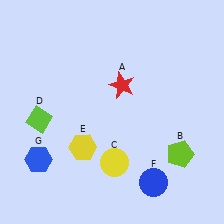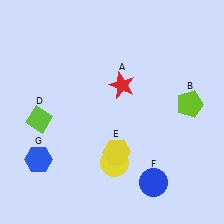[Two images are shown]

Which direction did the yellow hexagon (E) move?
The yellow hexagon (E) moved right.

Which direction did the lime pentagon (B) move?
The lime pentagon (B) moved up.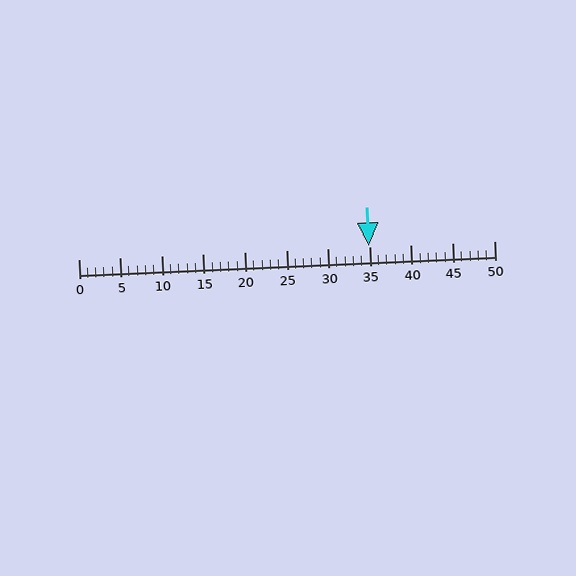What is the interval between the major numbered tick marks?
The major tick marks are spaced 5 units apart.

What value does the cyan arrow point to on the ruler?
The cyan arrow points to approximately 35.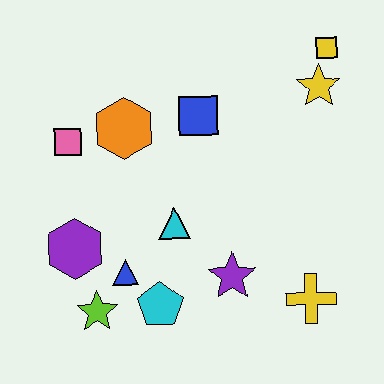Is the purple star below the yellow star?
Yes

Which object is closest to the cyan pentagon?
The blue triangle is closest to the cyan pentagon.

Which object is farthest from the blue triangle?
The yellow square is farthest from the blue triangle.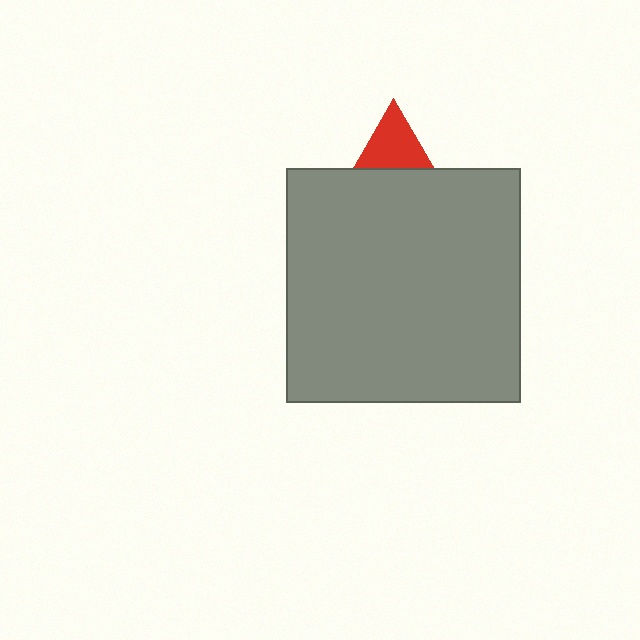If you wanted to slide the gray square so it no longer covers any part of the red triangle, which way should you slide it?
Slide it down — that is the most direct way to separate the two shapes.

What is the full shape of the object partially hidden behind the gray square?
The partially hidden object is a red triangle.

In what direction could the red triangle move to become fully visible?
The red triangle could move up. That would shift it out from behind the gray square entirely.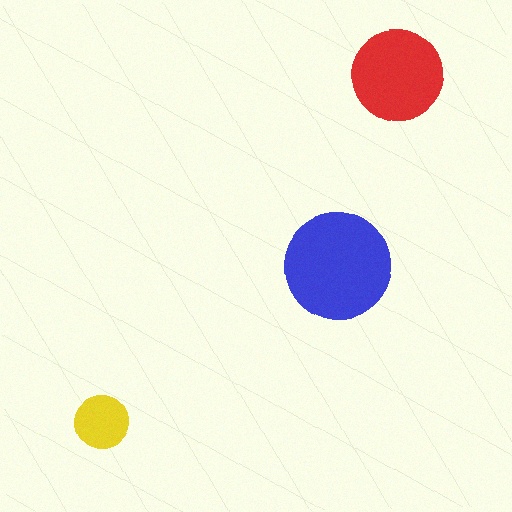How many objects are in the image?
There are 3 objects in the image.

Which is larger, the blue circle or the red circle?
The blue one.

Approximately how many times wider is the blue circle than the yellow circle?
About 2 times wider.